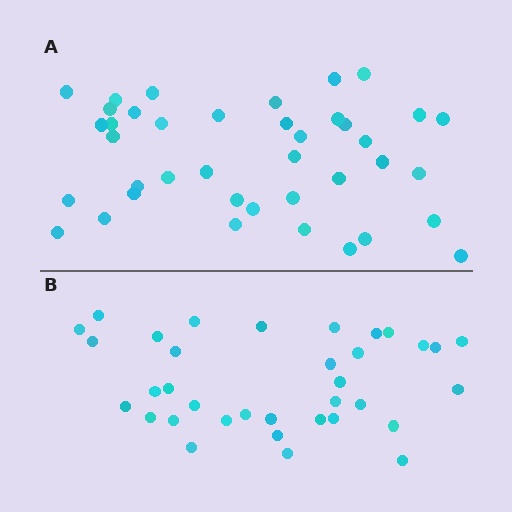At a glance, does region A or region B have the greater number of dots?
Region A (the top region) has more dots.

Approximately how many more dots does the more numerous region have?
Region A has about 5 more dots than region B.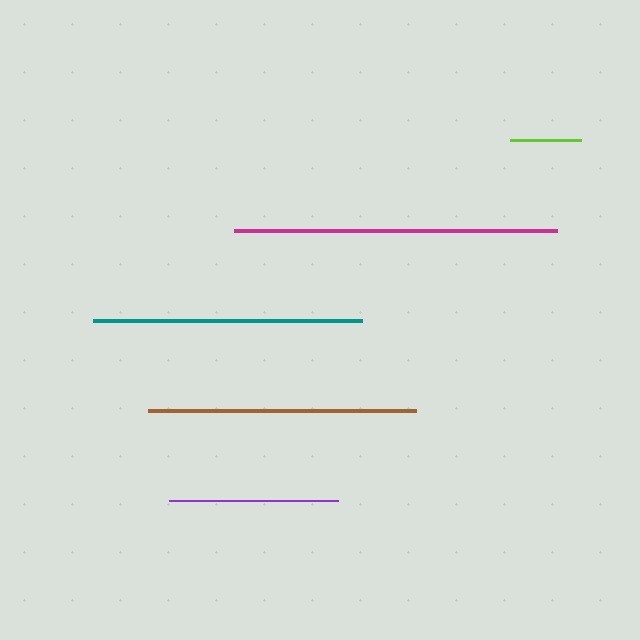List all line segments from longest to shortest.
From longest to shortest: magenta, teal, brown, purple, lime.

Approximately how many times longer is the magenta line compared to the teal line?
The magenta line is approximately 1.2 times the length of the teal line.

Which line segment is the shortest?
The lime line is the shortest at approximately 71 pixels.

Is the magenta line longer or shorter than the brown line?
The magenta line is longer than the brown line.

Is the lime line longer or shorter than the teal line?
The teal line is longer than the lime line.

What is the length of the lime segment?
The lime segment is approximately 71 pixels long.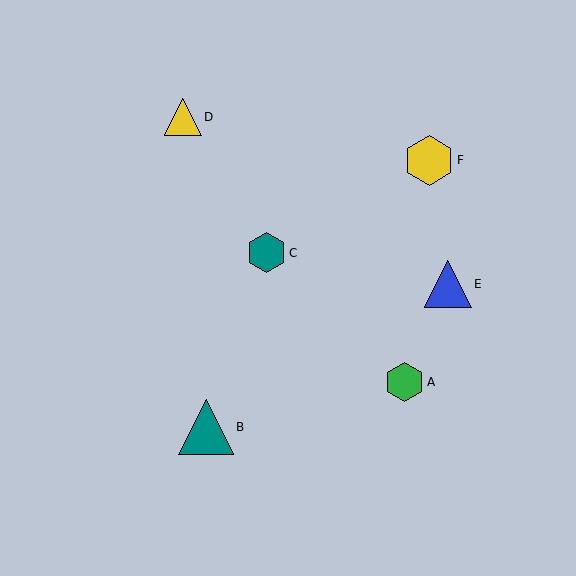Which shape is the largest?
The teal triangle (labeled B) is the largest.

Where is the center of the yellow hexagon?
The center of the yellow hexagon is at (429, 160).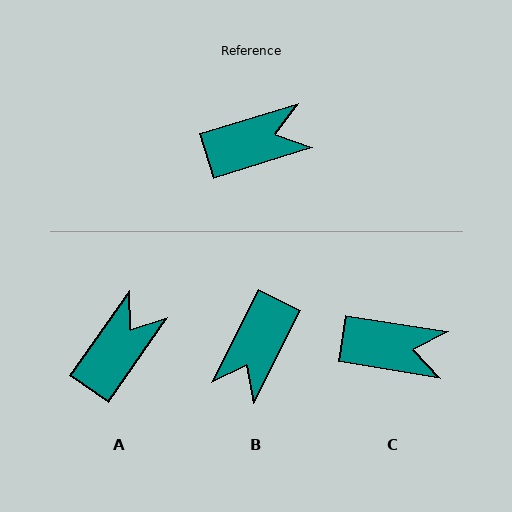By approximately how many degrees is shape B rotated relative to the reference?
Approximately 133 degrees clockwise.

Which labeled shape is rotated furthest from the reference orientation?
B, about 133 degrees away.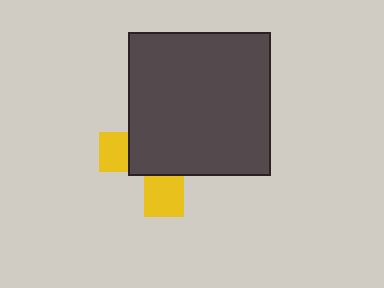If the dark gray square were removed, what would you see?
You would see the complete yellow cross.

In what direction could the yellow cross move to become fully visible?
The yellow cross could move toward the lower-left. That would shift it out from behind the dark gray square entirely.